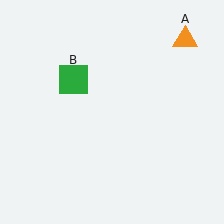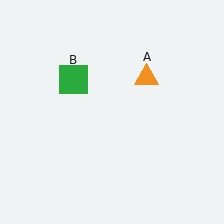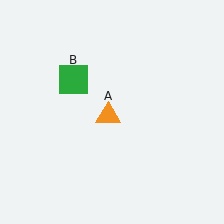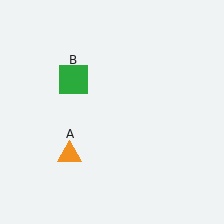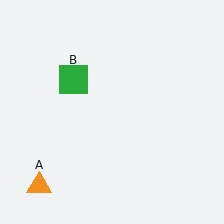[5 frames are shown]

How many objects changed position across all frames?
1 object changed position: orange triangle (object A).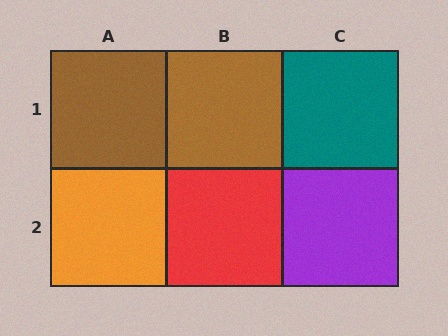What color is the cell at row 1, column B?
Brown.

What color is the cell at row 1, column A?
Brown.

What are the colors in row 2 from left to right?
Orange, red, purple.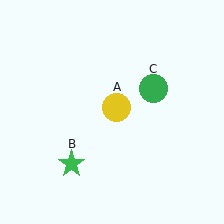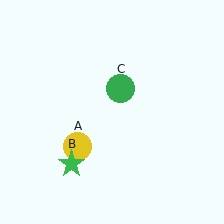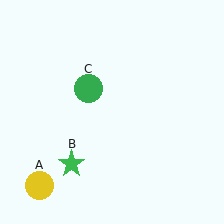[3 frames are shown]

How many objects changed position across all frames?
2 objects changed position: yellow circle (object A), green circle (object C).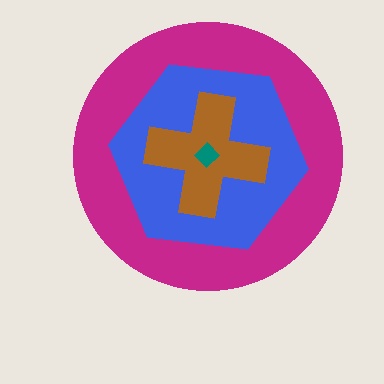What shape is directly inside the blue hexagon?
The brown cross.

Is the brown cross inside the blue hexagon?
Yes.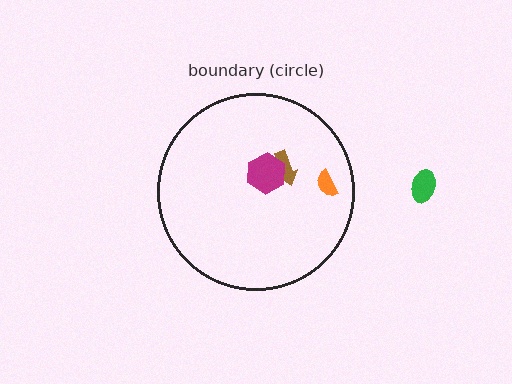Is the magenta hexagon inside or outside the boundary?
Inside.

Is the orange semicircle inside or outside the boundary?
Inside.